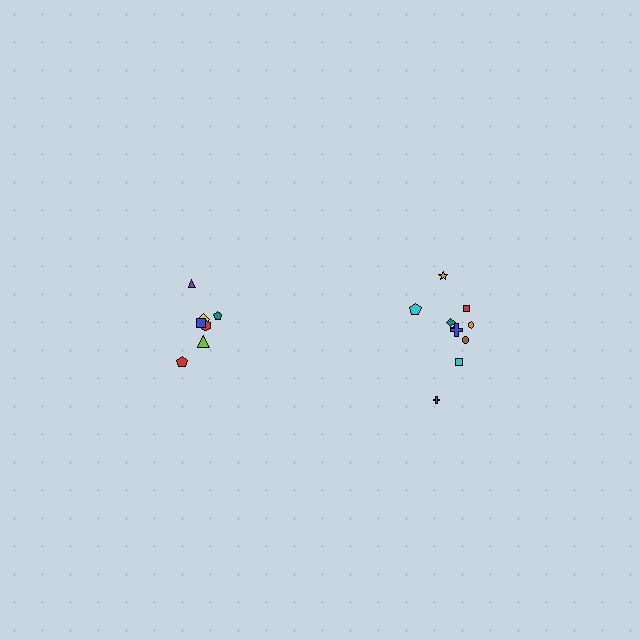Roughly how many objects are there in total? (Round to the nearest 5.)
Roughly 15 objects in total.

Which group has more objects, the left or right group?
The right group.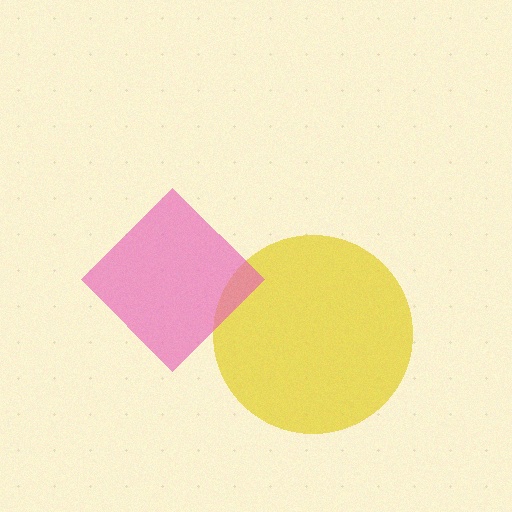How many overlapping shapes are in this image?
There are 2 overlapping shapes in the image.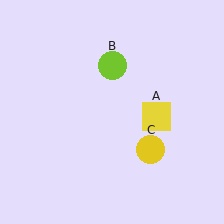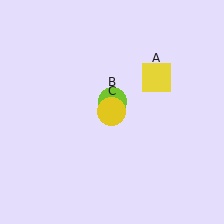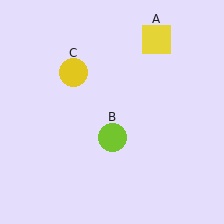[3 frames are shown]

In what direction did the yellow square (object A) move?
The yellow square (object A) moved up.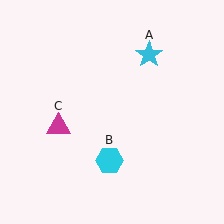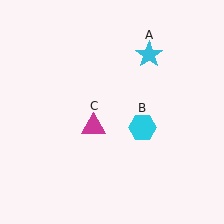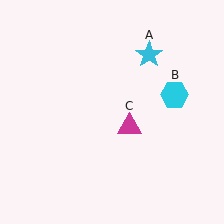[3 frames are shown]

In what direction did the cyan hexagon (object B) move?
The cyan hexagon (object B) moved up and to the right.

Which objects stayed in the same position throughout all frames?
Cyan star (object A) remained stationary.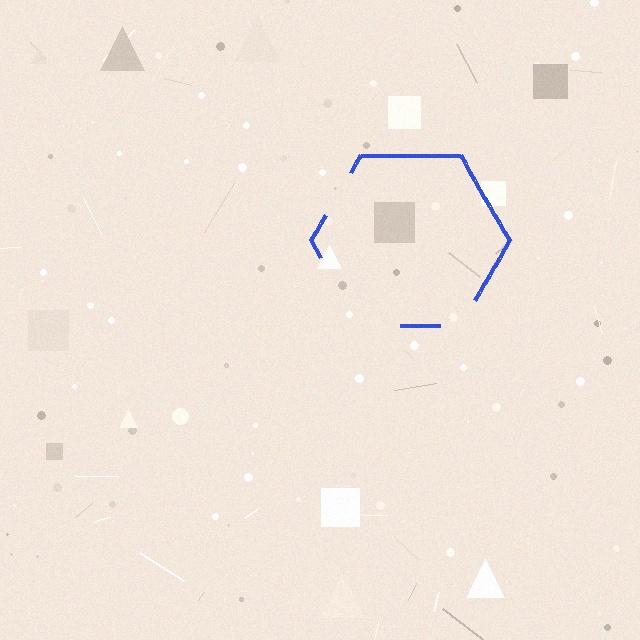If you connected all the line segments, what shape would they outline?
They would outline a hexagon.